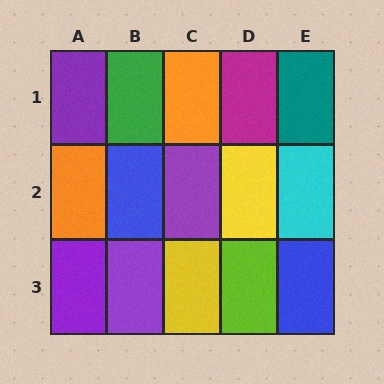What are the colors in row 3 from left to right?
Purple, purple, yellow, lime, blue.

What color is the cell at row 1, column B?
Green.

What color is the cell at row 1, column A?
Purple.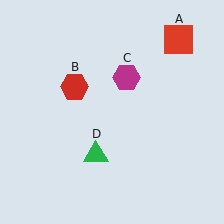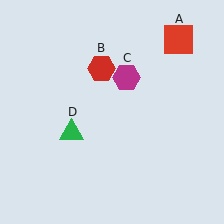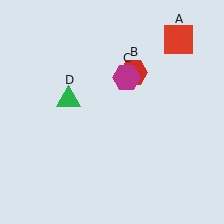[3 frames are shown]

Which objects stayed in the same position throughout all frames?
Red square (object A) and magenta hexagon (object C) remained stationary.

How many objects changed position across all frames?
2 objects changed position: red hexagon (object B), green triangle (object D).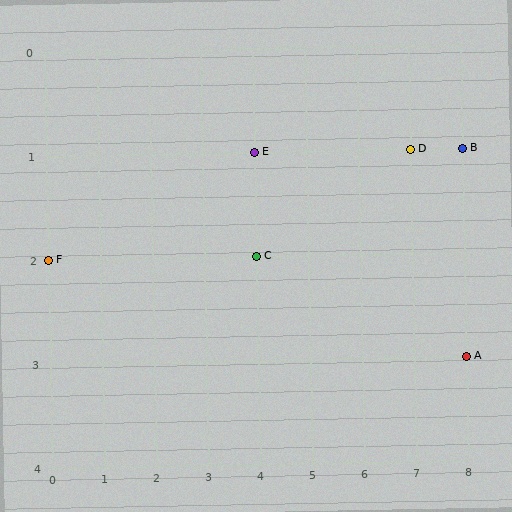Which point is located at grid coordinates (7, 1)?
Point D is at (7, 1).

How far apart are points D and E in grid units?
Points D and E are 3 columns apart.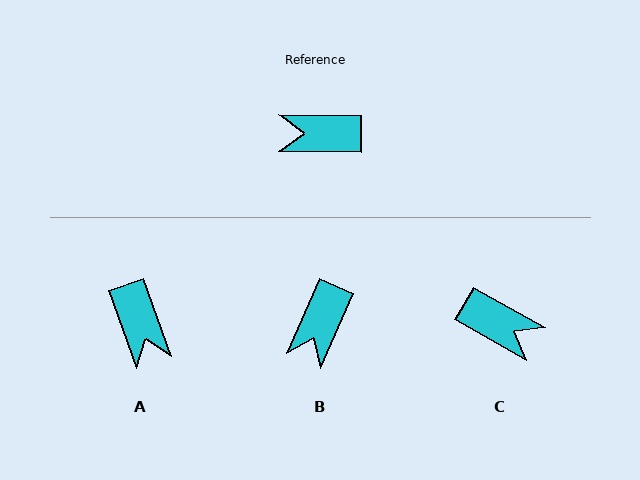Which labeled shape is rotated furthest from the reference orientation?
C, about 152 degrees away.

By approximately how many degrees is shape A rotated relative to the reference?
Approximately 110 degrees counter-clockwise.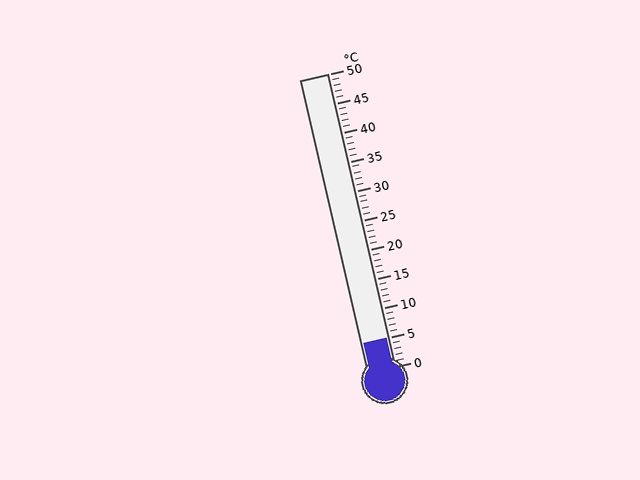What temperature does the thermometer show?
The thermometer shows approximately 5°C.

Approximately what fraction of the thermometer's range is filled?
The thermometer is filled to approximately 10% of its range.